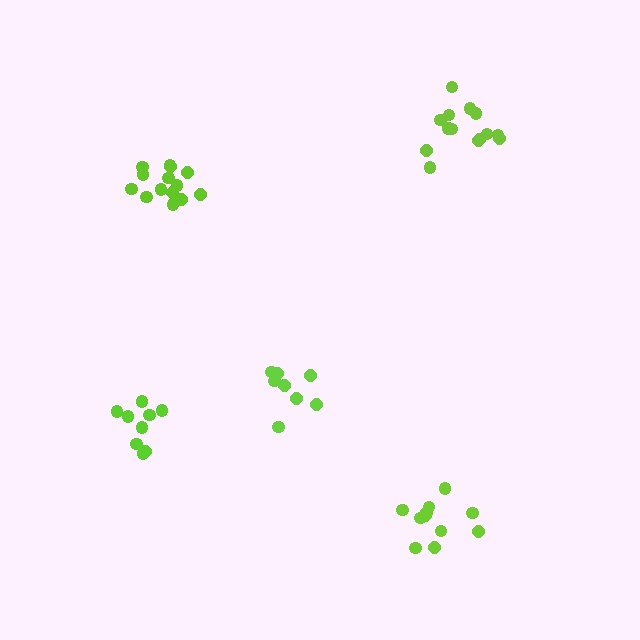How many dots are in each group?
Group 1: 9 dots, Group 2: 11 dots, Group 3: 15 dots, Group 4: 9 dots, Group 5: 14 dots (58 total).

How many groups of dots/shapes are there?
There are 5 groups.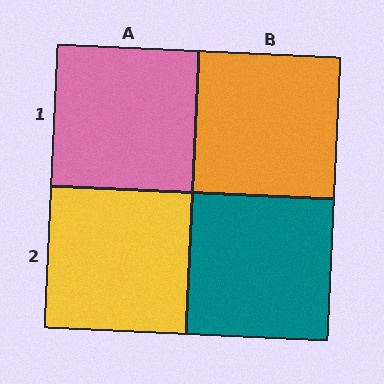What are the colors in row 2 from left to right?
Yellow, teal.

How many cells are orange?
1 cell is orange.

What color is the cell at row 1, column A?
Pink.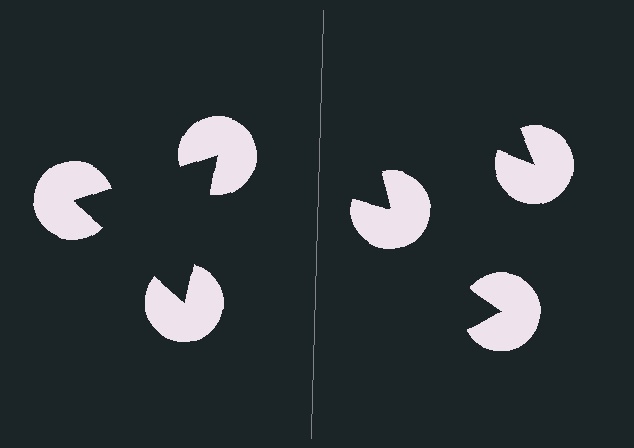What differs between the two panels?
The pac-man discs are positioned identically on both sides; only the wedge orientations differ. On the left they align to a triangle; on the right they are misaligned.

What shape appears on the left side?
An illusory triangle.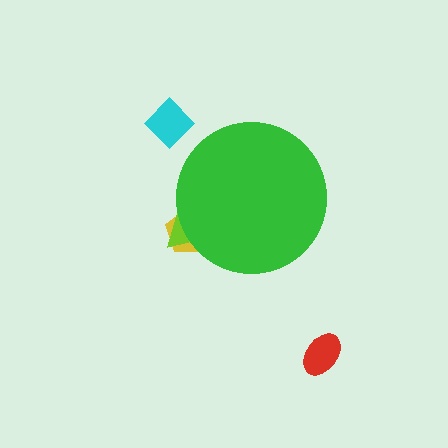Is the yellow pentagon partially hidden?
Yes, the yellow pentagon is partially hidden behind the green circle.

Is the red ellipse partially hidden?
No, the red ellipse is fully visible.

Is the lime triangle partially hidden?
Yes, the lime triangle is partially hidden behind the green circle.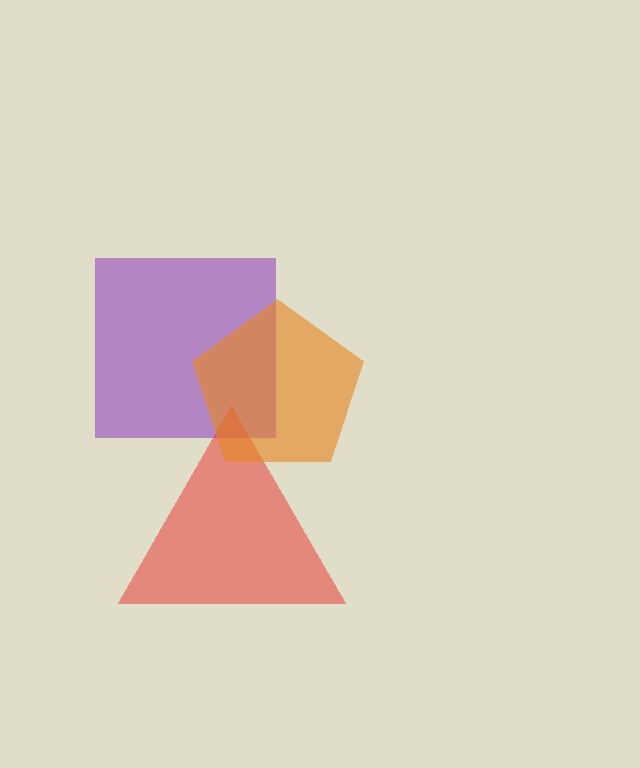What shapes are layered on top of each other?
The layered shapes are: a purple square, a red triangle, an orange pentagon.